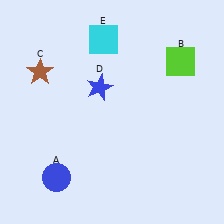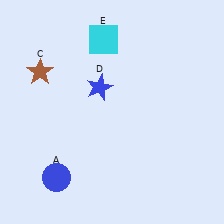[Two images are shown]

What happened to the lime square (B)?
The lime square (B) was removed in Image 2. It was in the top-right area of Image 1.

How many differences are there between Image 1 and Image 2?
There is 1 difference between the two images.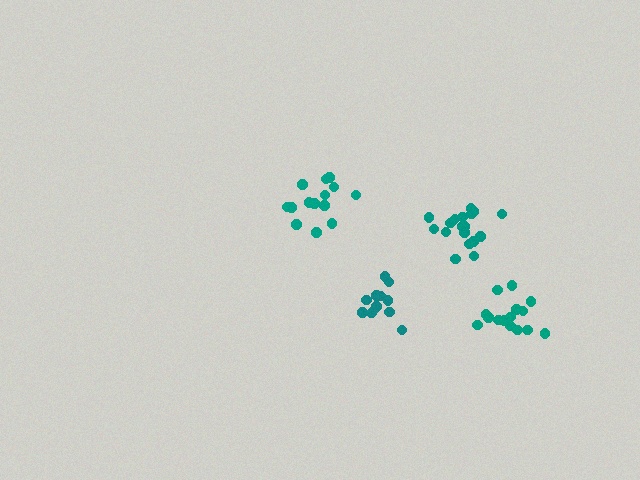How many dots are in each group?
Group 1: 18 dots, Group 2: 14 dots, Group 3: 12 dots, Group 4: 15 dots (59 total).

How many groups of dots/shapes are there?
There are 4 groups.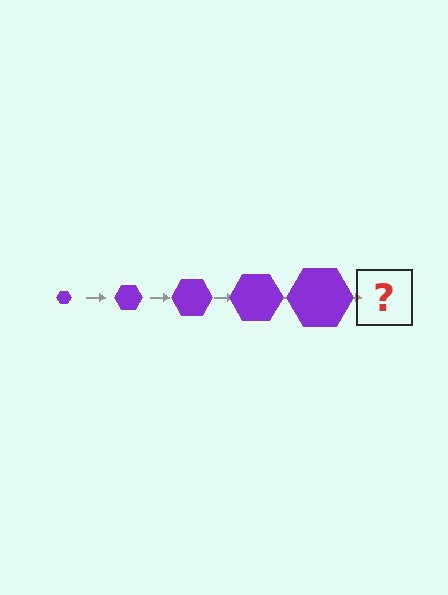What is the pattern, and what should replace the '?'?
The pattern is that the hexagon gets progressively larger each step. The '?' should be a purple hexagon, larger than the previous one.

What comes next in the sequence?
The next element should be a purple hexagon, larger than the previous one.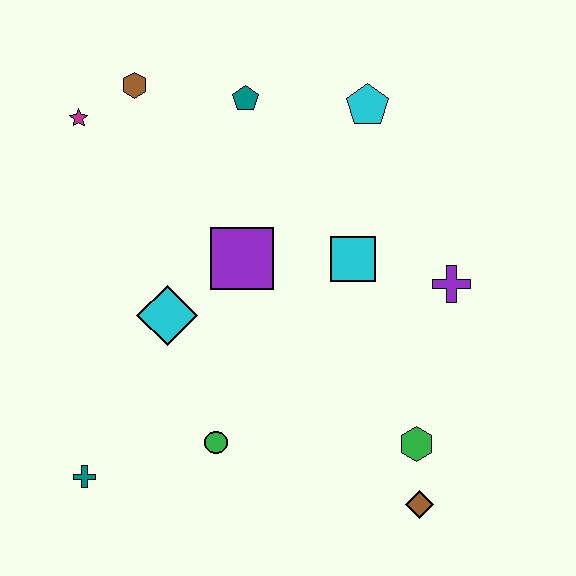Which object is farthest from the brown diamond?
The magenta star is farthest from the brown diamond.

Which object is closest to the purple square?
The cyan diamond is closest to the purple square.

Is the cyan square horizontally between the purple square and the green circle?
No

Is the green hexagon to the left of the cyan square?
No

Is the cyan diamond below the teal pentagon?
Yes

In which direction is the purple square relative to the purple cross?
The purple square is to the left of the purple cross.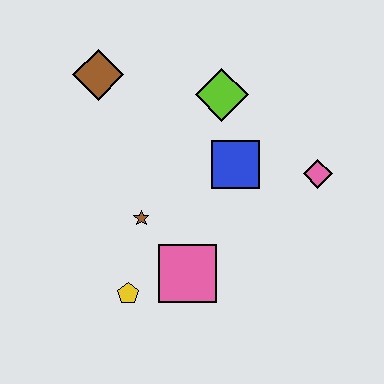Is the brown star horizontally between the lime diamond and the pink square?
No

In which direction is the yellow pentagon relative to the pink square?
The yellow pentagon is to the left of the pink square.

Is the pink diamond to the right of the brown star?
Yes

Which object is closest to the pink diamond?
The blue square is closest to the pink diamond.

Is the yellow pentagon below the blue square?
Yes